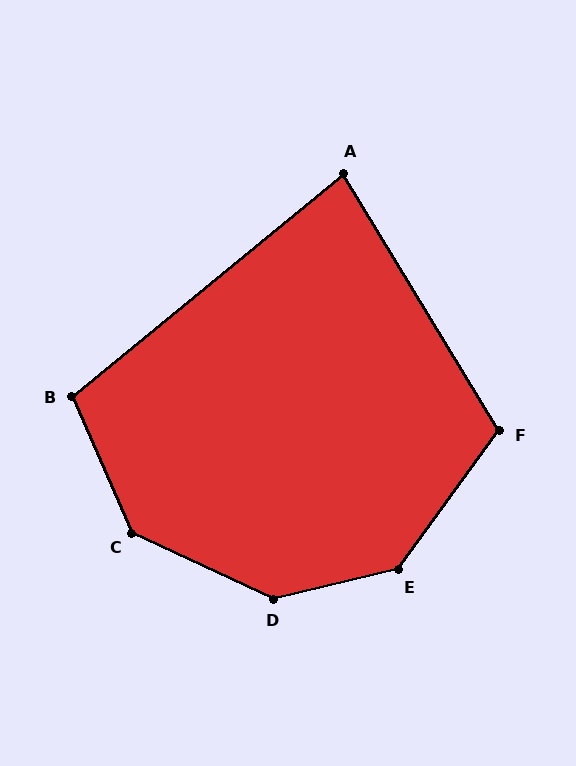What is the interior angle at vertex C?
Approximately 139 degrees (obtuse).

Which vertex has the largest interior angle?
D, at approximately 142 degrees.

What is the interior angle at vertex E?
Approximately 139 degrees (obtuse).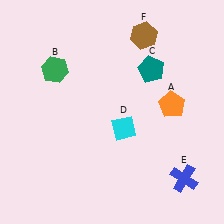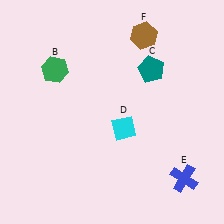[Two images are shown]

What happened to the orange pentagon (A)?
The orange pentagon (A) was removed in Image 2. It was in the top-right area of Image 1.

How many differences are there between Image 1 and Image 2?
There is 1 difference between the two images.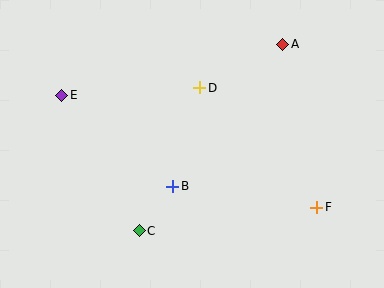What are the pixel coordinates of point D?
Point D is at (200, 88).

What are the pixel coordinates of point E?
Point E is at (62, 95).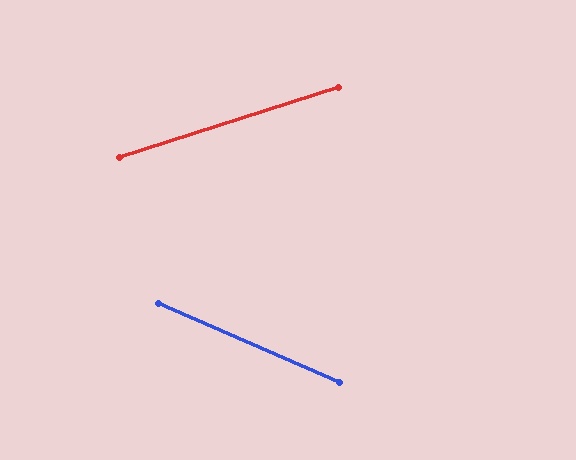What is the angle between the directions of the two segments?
Approximately 41 degrees.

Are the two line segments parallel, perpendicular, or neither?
Neither parallel nor perpendicular — they differ by about 41°.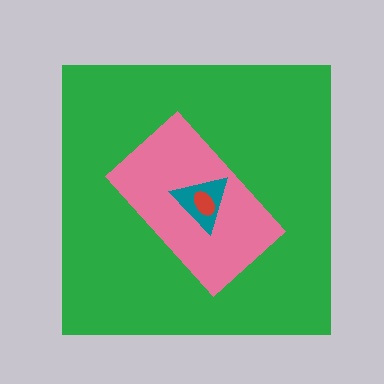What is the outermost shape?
The green square.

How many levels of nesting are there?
4.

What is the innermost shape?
The red ellipse.